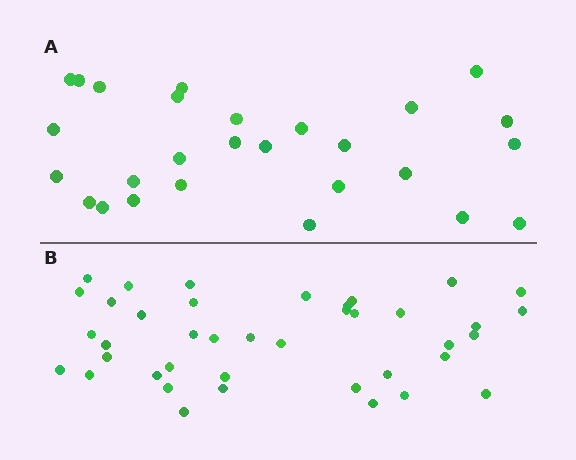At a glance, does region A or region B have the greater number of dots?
Region B (the bottom region) has more dots.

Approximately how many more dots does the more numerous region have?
Region B has approximately 15 more dots than region A.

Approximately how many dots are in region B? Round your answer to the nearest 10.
About 40 dots.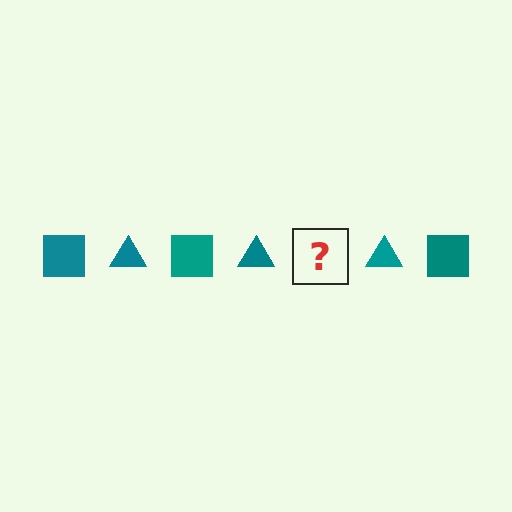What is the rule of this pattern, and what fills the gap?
The rule is that the pattern cycles through square, triangle shapes in teal. The gap should be filled with a teal square.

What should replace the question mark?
The question mark should be replaced with a teal square.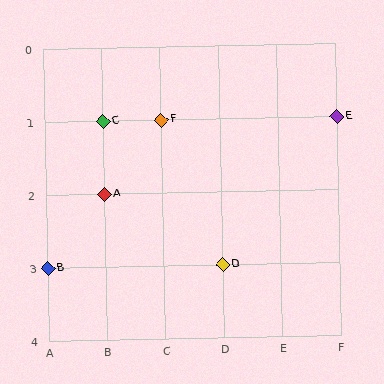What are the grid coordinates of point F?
Point F is at grid coordinates (C, 1).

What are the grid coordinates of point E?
Point E is at grid coordinates (F, 1).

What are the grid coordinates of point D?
Point D is at grid coordinates (D, 3).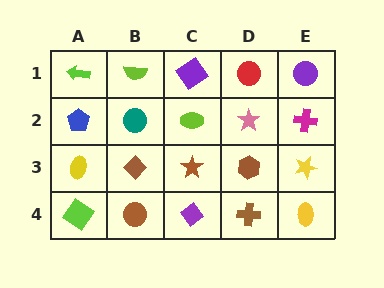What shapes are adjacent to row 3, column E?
A magenta cross (row 2, column E), a yellow ellipse (row 4, column E), a brown hexagon (row 3, column D).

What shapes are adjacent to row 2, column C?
A purple diamond (row 1, column C), a brown star (row 3, column C), a teal circle (row 2, column B), a pink star (row 2, column D).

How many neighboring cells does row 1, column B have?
3.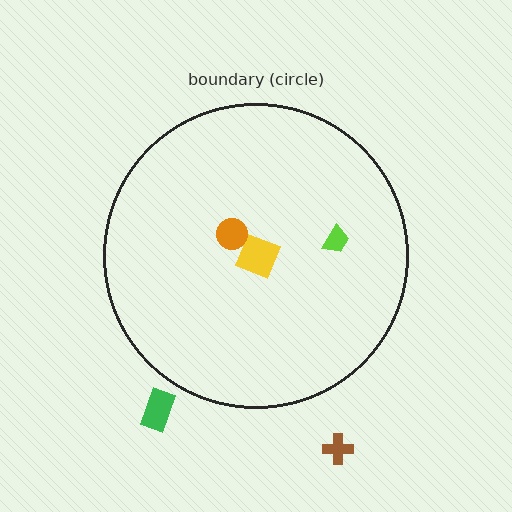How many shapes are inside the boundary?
3 inside, 2 outside.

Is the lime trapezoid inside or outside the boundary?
Inside.